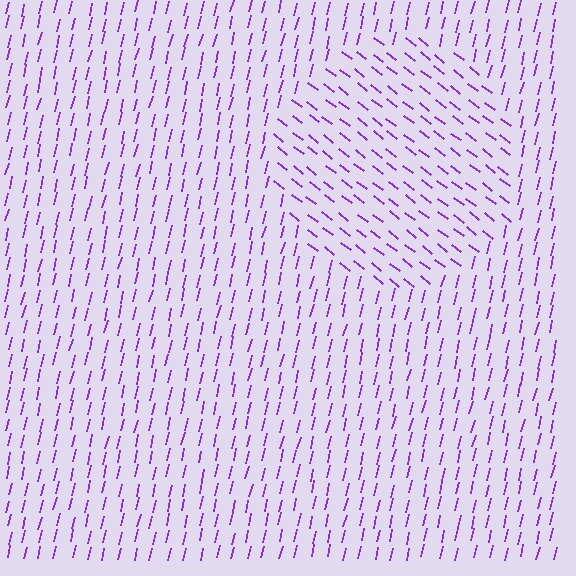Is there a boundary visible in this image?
Yes, there is a texture boundary formed by a change in line orientation.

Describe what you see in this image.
The image is filled with small purple line segments. A circle region in the image has lines oriented differently from the surrounding lines, creating a visible texture boundary.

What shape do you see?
I see a circle.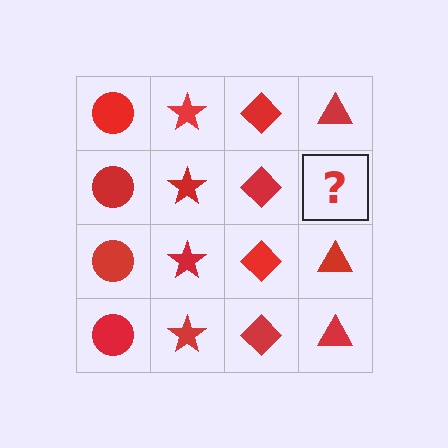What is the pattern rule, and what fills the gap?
The rule is that each column has a consistent shape. The gap should be filled with a red triangle.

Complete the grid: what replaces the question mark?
The question mark should be replaced with a red triangle.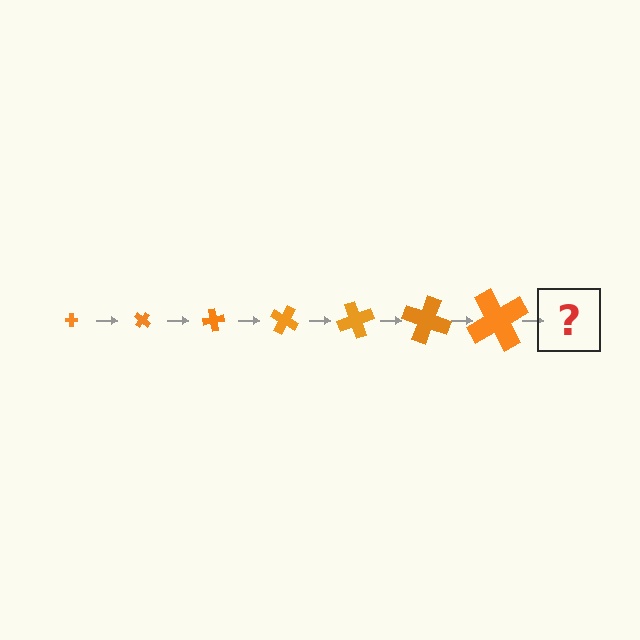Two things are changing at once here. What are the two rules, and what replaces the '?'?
The two rules are that the cross grows larger each step and it rotates 40 degrees each step. The '?' should be a cross, larger than the previous one and rotated 280 degrees from the start.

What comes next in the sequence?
The next element should be a cross, larger than the previous one and rotated 280 degrees from the start.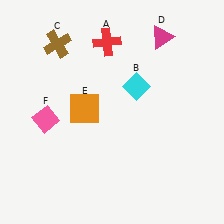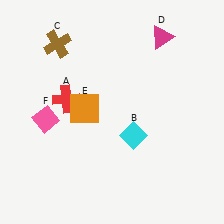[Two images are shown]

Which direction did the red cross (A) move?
The red cross (A) moved down.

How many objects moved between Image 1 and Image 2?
2 objects moved between the two images.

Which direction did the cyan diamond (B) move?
The cyan diamond (B) moved down.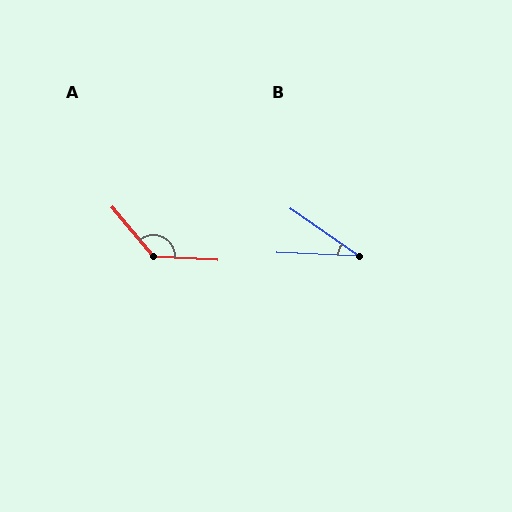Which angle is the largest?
A, at approximately 133 degrees.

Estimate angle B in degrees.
Approximately 32 degrees.